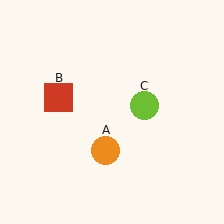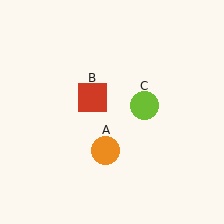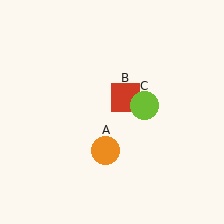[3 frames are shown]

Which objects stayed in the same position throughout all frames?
Orange circle (object A) and lime circle (object C) remained stationary.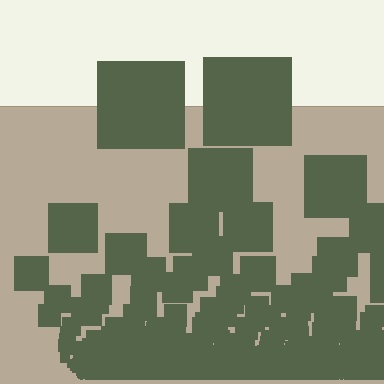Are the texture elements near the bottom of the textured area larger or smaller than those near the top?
Smaller. The gradient is inverted — elements near the bottom are smaller and denser.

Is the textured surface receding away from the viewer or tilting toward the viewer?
The surface appears to tilt toward the viewer. Texture elements get larger and sparser toward the top.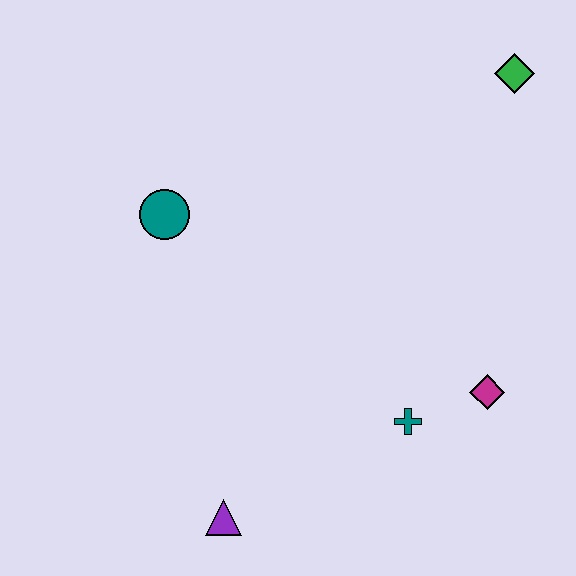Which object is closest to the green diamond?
The magenta diamond is closest to the green diamond.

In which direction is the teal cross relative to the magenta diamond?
The teal cross is to the left of the magenta diamond.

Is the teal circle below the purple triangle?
No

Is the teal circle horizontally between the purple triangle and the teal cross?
No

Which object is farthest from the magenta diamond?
The teal circle is farthest from the magenta diamond.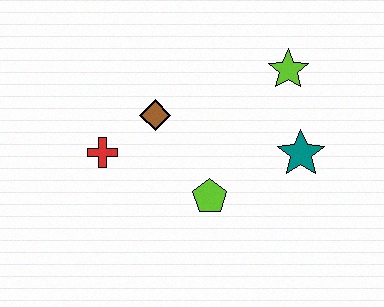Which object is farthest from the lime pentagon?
The lime star is farthest from the lime pentagon.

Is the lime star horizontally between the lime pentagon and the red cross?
No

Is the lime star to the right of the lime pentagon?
Yes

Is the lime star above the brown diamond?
Yes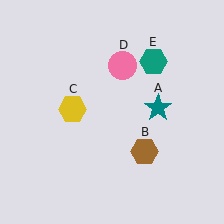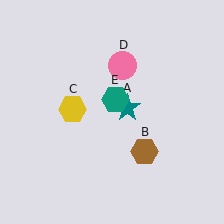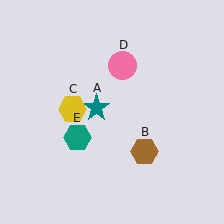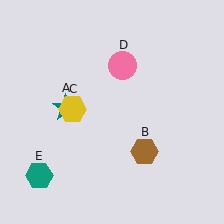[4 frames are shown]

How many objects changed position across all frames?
2 objects changed position: teal star (object A), teal hexagon (object E).